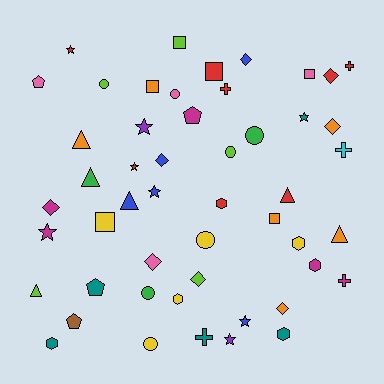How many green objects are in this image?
There are 3 green objects.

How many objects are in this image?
There are 50 objects.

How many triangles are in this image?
There are 6 triangles.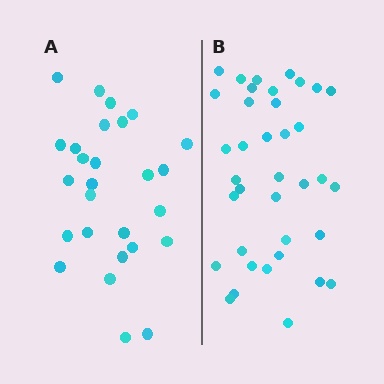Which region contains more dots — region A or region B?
Region B (the right region) has more dots.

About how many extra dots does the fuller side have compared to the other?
Region B has roughly 10 or so more dots than region A.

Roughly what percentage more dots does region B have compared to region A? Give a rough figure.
About 35% more.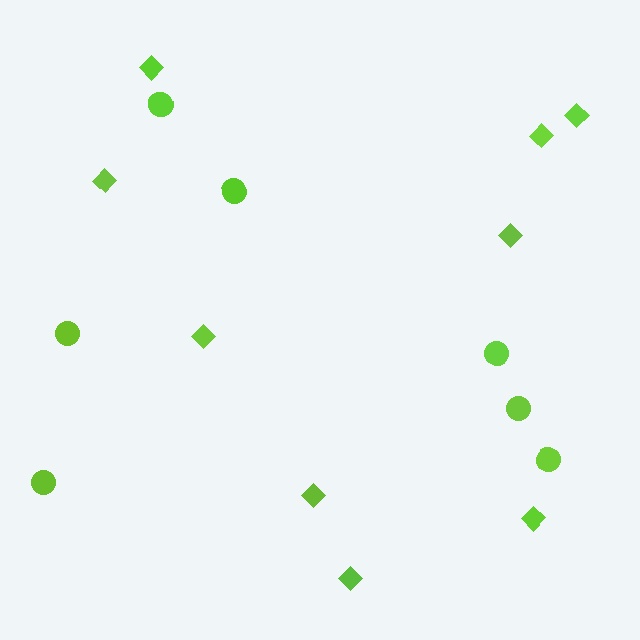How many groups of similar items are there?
There are 2 groups: one group of circles (7) and one group of diamonds (9).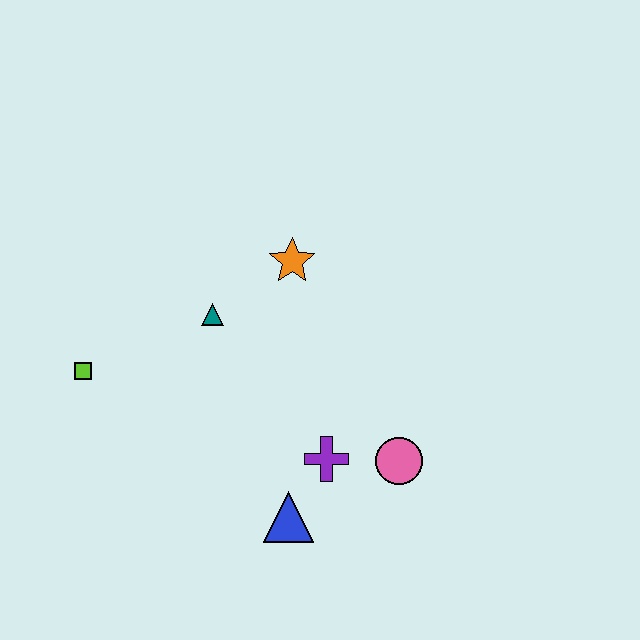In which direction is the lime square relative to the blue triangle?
The lime square is to the left of the blue triangle.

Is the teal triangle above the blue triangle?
Yes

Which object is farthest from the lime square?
The pink circle is farthest from the lime square.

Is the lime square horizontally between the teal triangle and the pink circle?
No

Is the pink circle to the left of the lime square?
No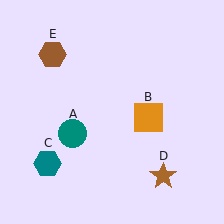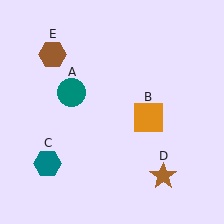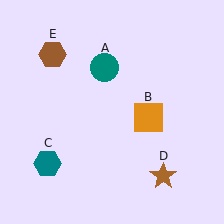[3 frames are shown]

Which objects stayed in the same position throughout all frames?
Orange square (object B) and teal hexagon (object C) and brown star (object D) and brown hexagon (object E) remained stationary.